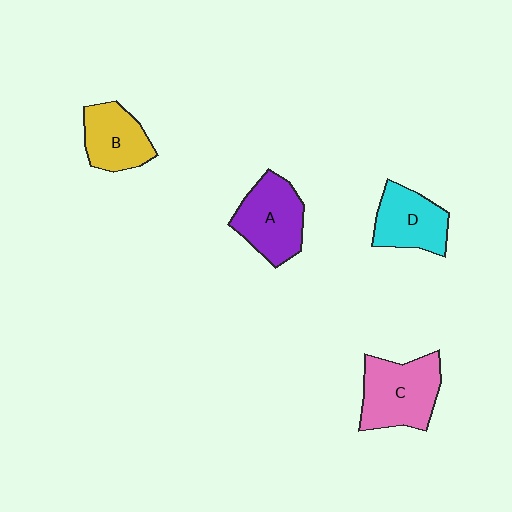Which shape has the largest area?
Shape C (pink).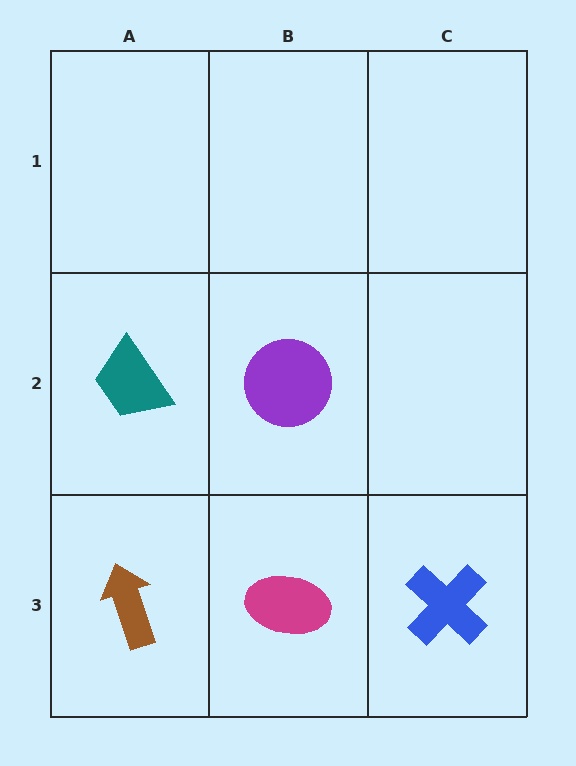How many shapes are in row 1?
0 shapes.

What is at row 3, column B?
A magenta ellipse.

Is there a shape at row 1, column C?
No, that cell is empty.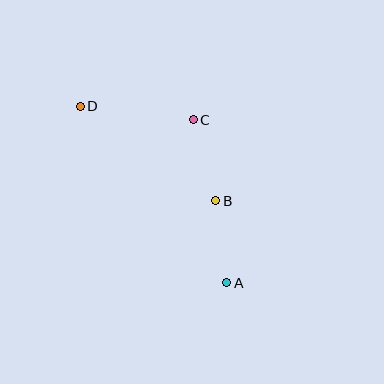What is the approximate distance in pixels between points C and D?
The distance between C and D is approximately 114 pixels.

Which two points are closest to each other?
Points A and B are closest to each other.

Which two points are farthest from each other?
Points A and D are farthest from each other.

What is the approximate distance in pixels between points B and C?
The distance between B and C is approximately 84 pixels.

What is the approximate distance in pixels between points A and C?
The distance between A and C is approximately 167 pixels.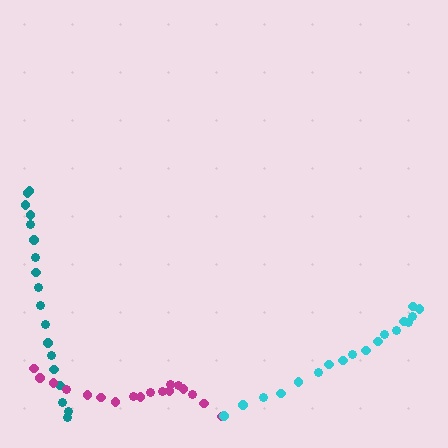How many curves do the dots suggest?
There are 3 distinct paths.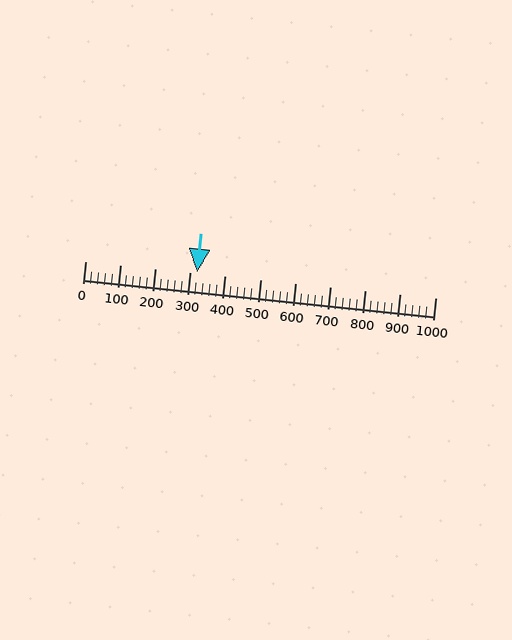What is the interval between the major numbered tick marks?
The major tick marks are spaced 100 units apart.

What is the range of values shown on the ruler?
The ruler shows values from 0 to 1000.